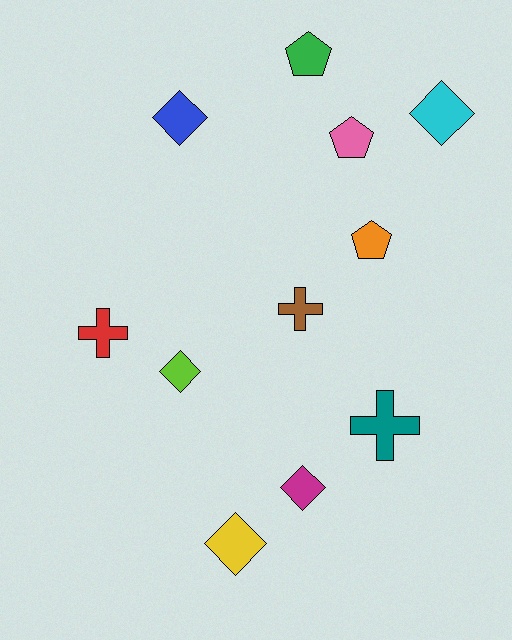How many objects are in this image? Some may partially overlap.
There are 11 objects.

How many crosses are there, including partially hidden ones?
There are 3 crosses.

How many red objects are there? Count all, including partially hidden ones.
There is 1 red object.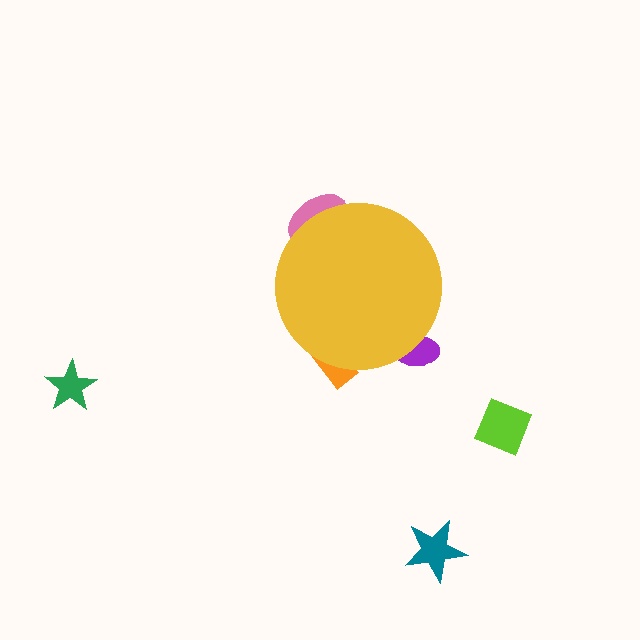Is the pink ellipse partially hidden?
Yes, the pink ellipse is partially hidden behind the yellow circle.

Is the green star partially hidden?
No, the green star is fully visible.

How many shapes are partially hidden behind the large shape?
3 shapes are partially hidden.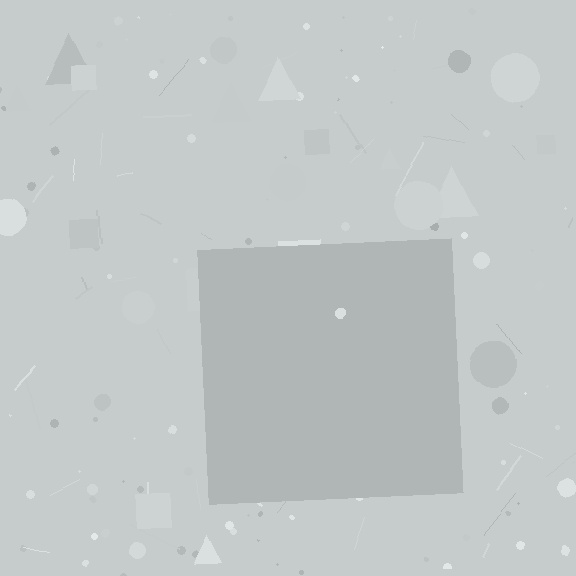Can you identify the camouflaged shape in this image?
The camouflaged shape is a square.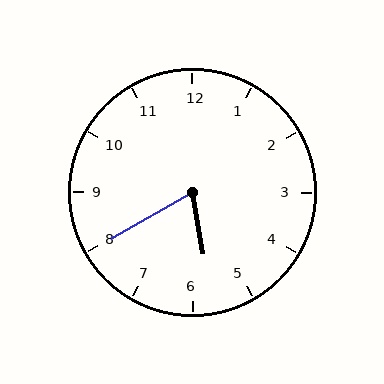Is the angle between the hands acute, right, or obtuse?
It is acute.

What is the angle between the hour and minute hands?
Approximately 70 degrees.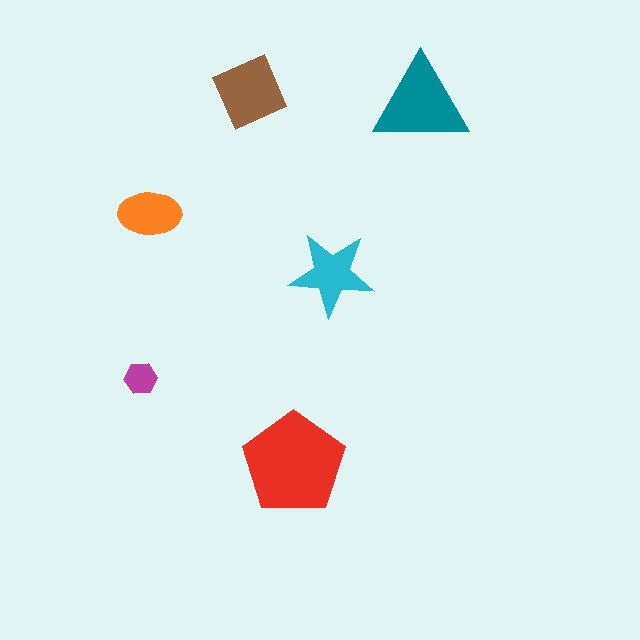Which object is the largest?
The red pentagon.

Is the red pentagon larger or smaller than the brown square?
Larger.